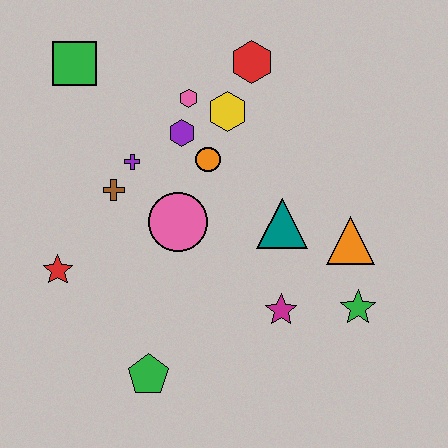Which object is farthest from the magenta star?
The green square is farthest from the magenta star.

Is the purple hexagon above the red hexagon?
No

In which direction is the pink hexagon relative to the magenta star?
The pink hexagon is above the magenta star.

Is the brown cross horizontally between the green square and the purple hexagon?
Yes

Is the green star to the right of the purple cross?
Yes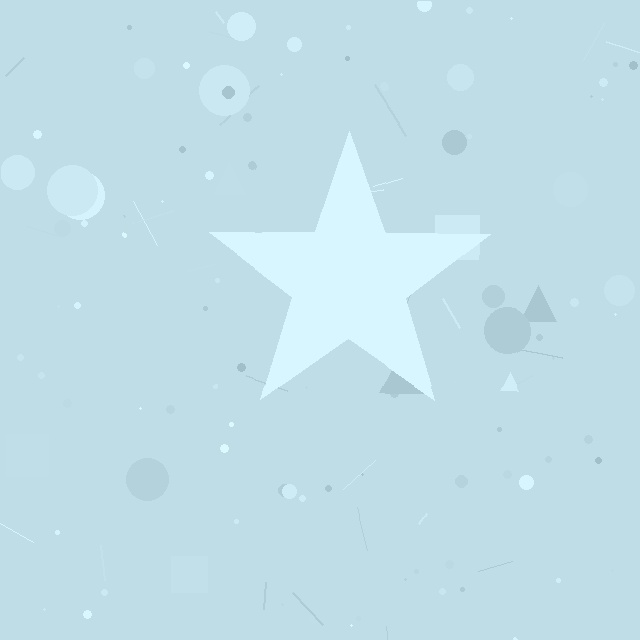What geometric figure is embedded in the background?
A star is embedded in the background.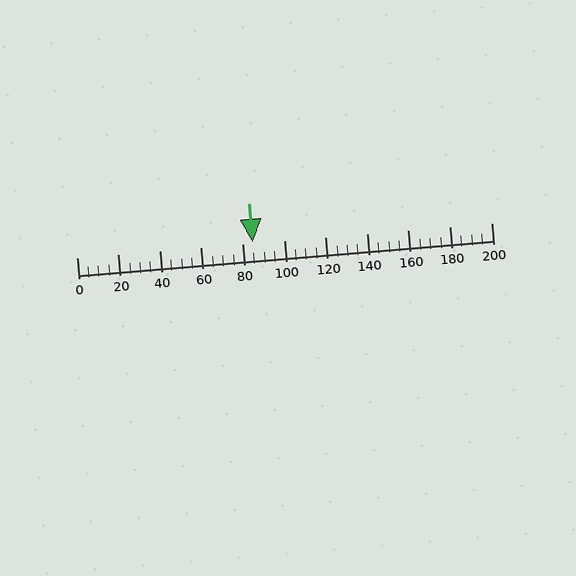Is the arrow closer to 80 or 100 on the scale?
The arrow is closer to 80.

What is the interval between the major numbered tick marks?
The major tick marks are spaced 20 units apart.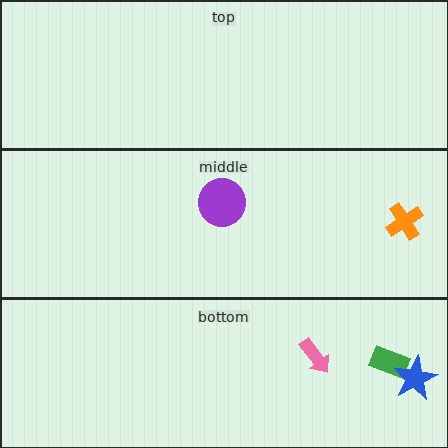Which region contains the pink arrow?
The bottom region.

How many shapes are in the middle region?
2.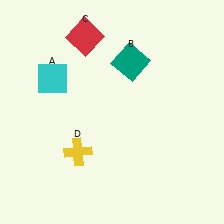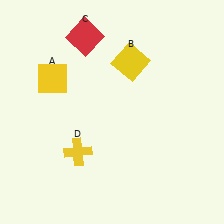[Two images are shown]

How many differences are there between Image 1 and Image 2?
There are 2 differences between the two images.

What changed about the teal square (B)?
In Image 1, B is teal. In Image 2, it changed to yellow.